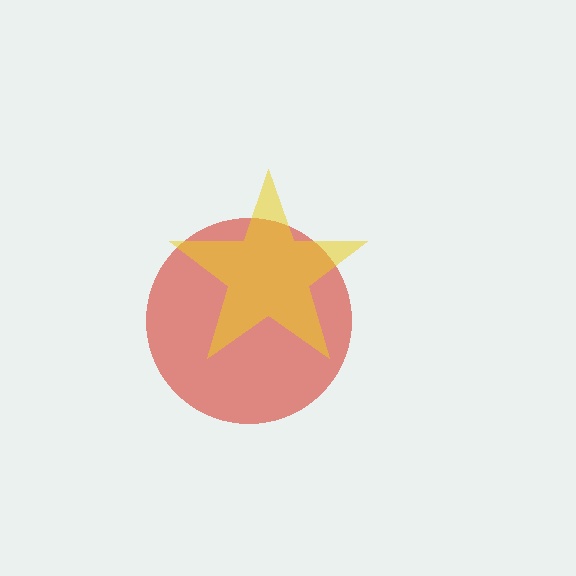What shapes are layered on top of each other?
The layered shapes are: a red circle, a yellow star.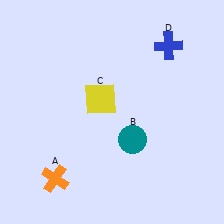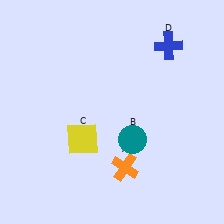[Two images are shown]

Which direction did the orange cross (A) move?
The orange cross (A) moved right.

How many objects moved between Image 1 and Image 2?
2 objects moved between the two images.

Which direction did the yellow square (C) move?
The yellow square (C) moved down.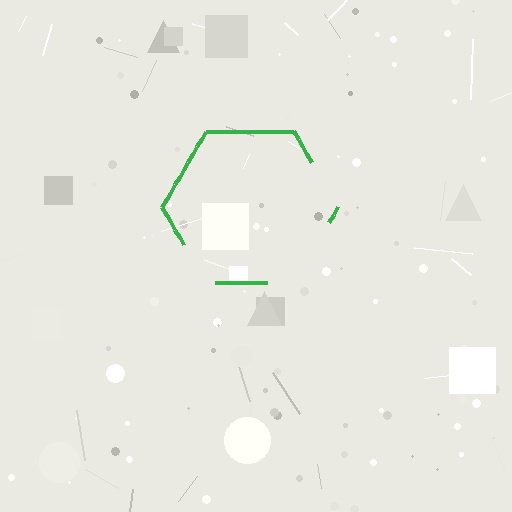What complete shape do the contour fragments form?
The contour fragments form a hexagon.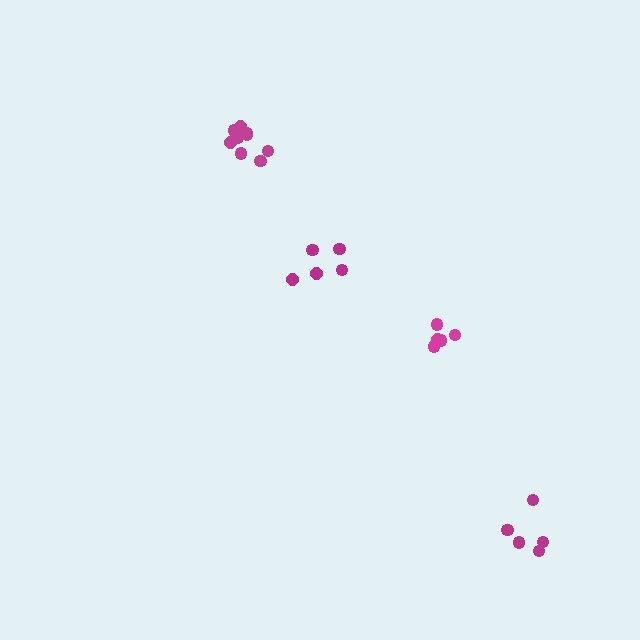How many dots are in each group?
Group 1: 5 dots, Group 2: 9 dots, Group 3: 5 dots, Group 4: 5 dots (24 total).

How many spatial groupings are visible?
There are 4 spatial groupings.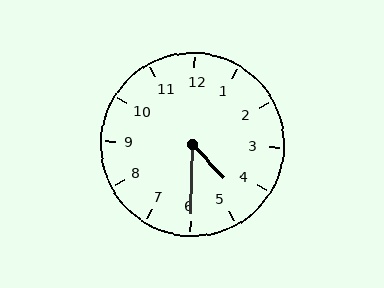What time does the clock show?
4:30.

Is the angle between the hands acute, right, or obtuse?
It is acute.